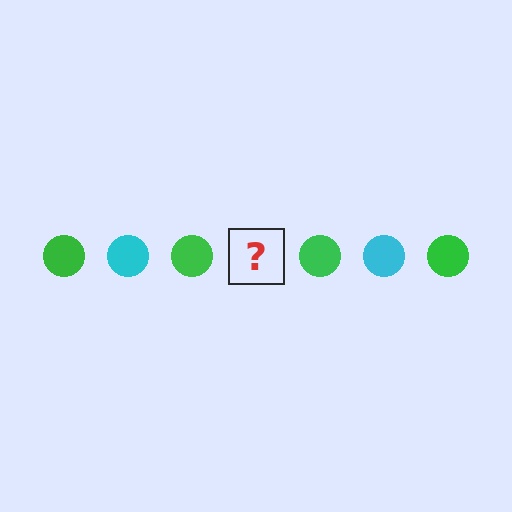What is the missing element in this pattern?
The missing element is a cyan circle.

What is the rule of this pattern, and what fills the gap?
The rule is that the pattern cycles through green, cyan circles. The gap should be filled with a cyan circle.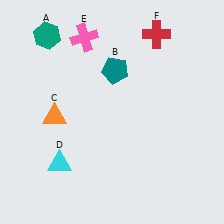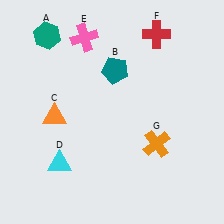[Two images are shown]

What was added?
An orange cross (G) was added in Image 2.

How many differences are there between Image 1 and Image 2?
There is 1 difference between the two images.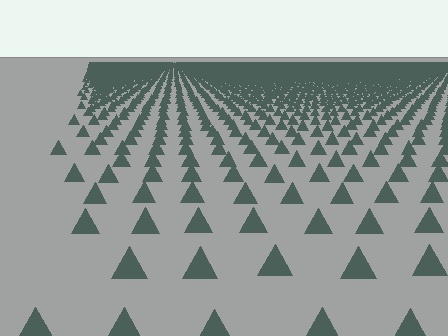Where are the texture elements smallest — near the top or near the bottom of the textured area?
Near the top.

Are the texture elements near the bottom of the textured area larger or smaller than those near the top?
Larger. Near the bottom, elements are closer to the viewer and appear at a bigger on-screen size.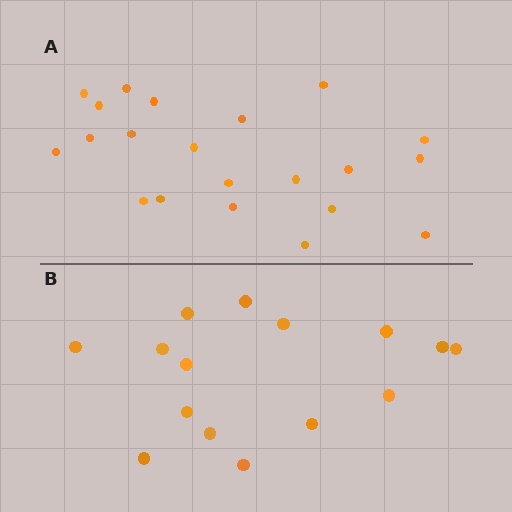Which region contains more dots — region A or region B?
Region A (the top region) has more dots.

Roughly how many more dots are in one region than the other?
Region A has about 6 more dots than region B.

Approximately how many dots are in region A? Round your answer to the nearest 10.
About 20 dots. (The exact count is 21, which rounds to 20.)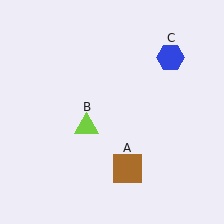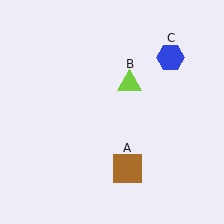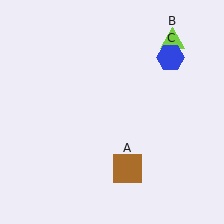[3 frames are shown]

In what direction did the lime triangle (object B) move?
The lime triangle (object B) moved up and to the right.